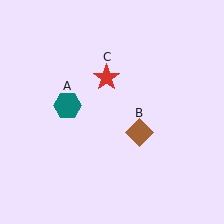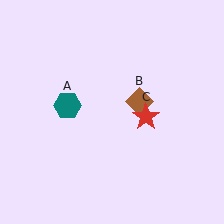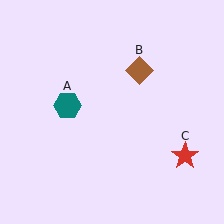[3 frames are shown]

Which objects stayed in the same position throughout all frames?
Teal hexagon (object A) remained stationary.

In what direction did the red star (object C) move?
The red star (object C) moved down and to the right.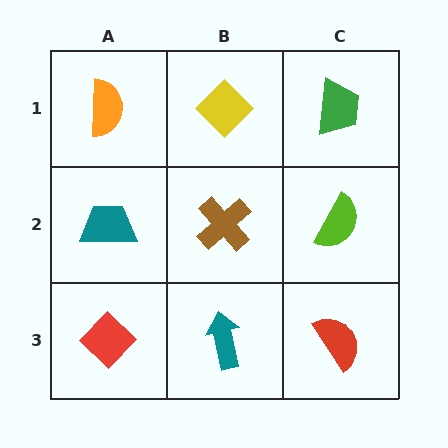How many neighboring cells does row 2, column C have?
3.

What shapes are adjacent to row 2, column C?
A green trapezoid (row 1, column C), a red semicircle (row 3, column C), a brown cross (row 2, column B).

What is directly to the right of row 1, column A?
A yellow diamond.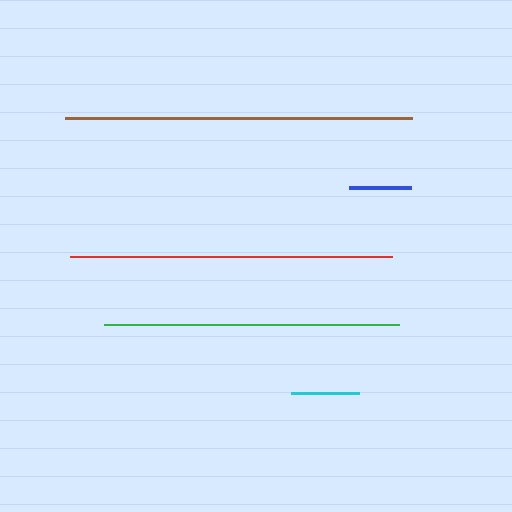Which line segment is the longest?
The brown line is the longest at approximately 346 pixels.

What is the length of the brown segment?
The brown segment is approximately 346 pixels long.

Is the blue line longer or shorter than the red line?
The red line is longer than the blue line.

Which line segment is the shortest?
The blue line is the shortest at approximately 62 pixels.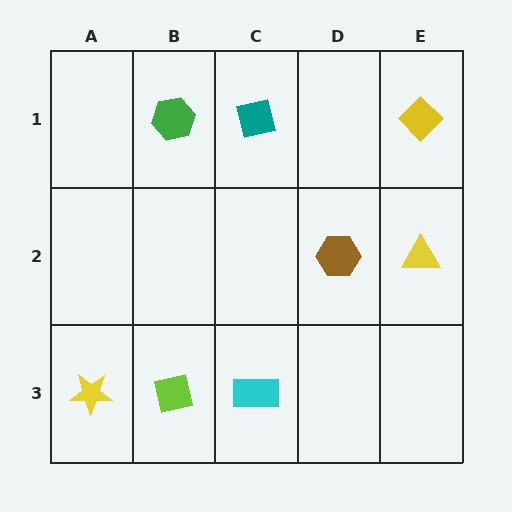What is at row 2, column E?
A yellow triangle.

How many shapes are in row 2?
2 shapes.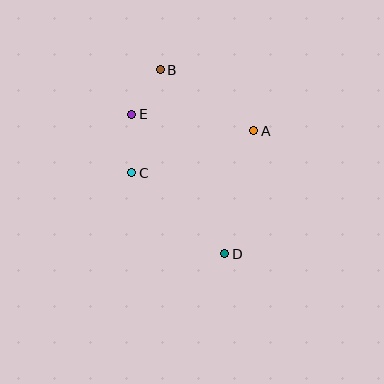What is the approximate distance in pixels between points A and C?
The distance between A and C is approximately 129 pixels.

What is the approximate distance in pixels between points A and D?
The distance between A and D is approximately 126 pixels.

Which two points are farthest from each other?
Points B and D are farthest from each other.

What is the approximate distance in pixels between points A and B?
The distance between A and B is approximately 111 pixels.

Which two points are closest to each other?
Points B and E are closest to each other.